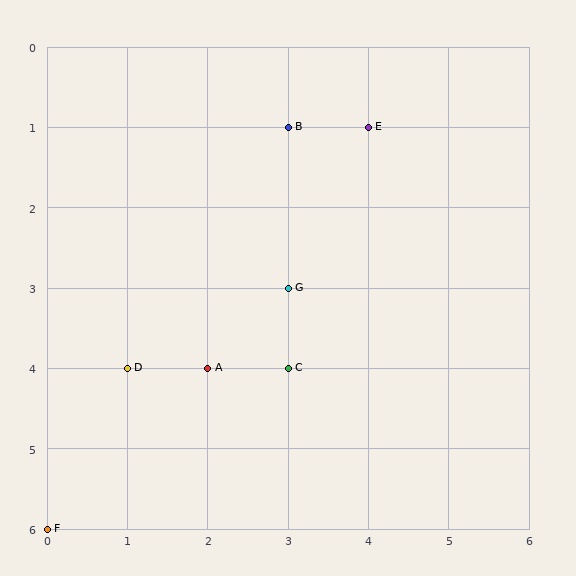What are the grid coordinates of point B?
Point B is at grid coordinates (3, 1).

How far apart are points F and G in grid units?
Points F and G are 3 columns and 3 rows apart (about 4.2 grid units diagonally).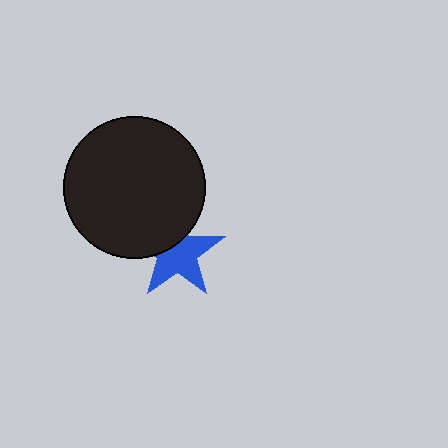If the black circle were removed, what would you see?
You would see the complete blue star.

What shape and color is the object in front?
The object in front is a black circle.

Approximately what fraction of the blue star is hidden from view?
Roughly 35% of the blue star is hidden behind the black circle.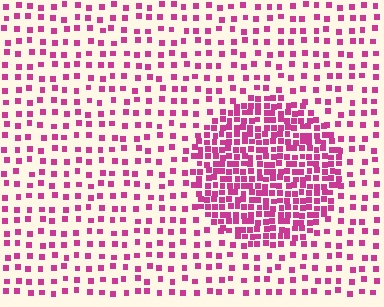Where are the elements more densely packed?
The elements are more densely packed inside the circle boundary.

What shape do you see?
I see a circle.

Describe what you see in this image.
The image contains small magenta elements arranged at two different densities. A circle-shaped region is visible where the elements are more densely packed than the surrounding area.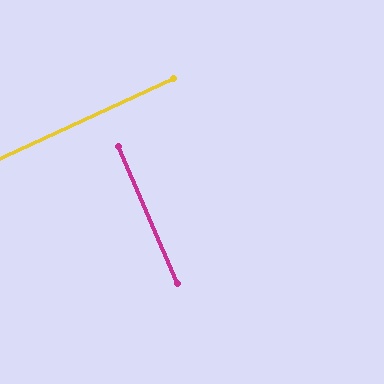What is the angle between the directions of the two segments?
Approximately 89 degrees.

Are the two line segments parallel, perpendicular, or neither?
Perpendicular — they meet at approximately 89°.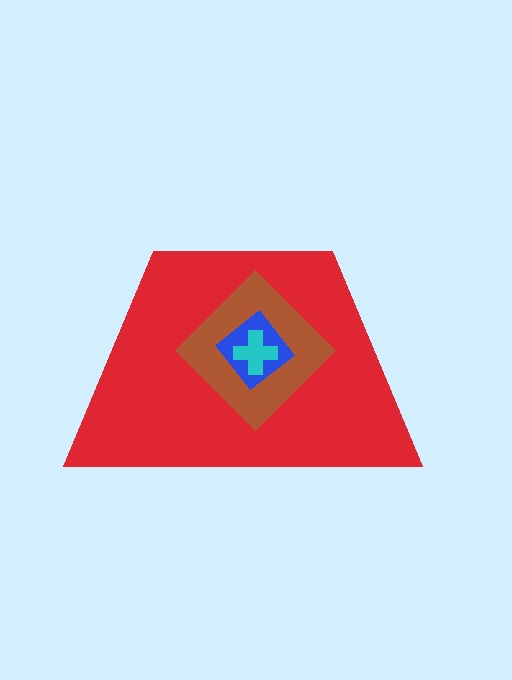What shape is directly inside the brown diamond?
The blue diamond.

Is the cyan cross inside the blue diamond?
Yes.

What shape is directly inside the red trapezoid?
The brown diamond.